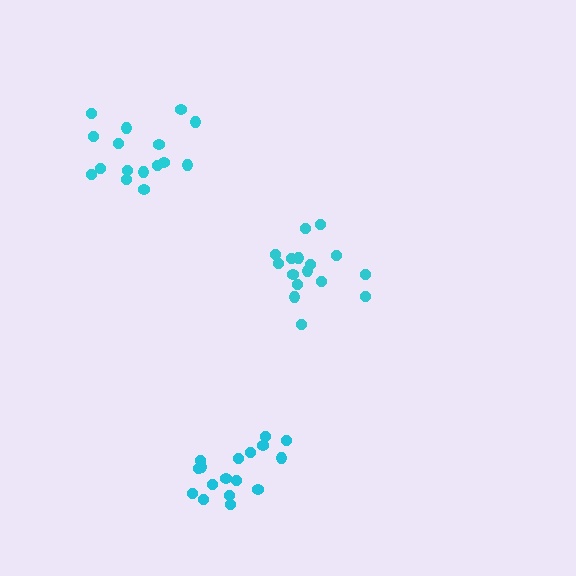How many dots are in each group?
Group 1: 16 dots, Group 2: 16 dots, Group 3: 17 dots (49 total).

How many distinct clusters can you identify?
There are 3 distinct clusters.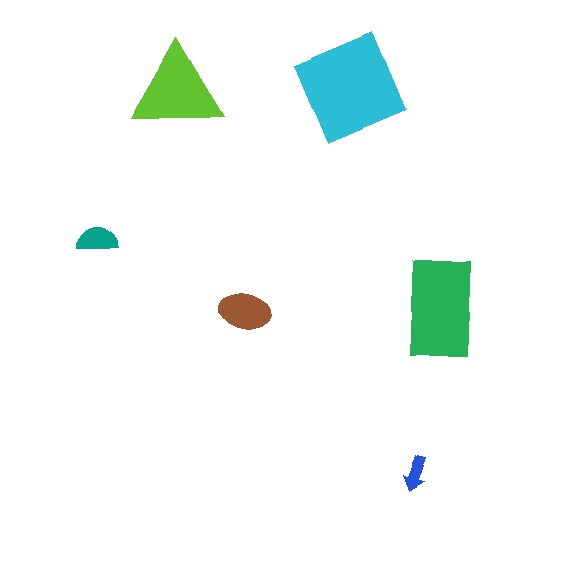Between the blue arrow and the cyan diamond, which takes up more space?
The cyan diamond.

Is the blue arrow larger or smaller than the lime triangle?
Smaller.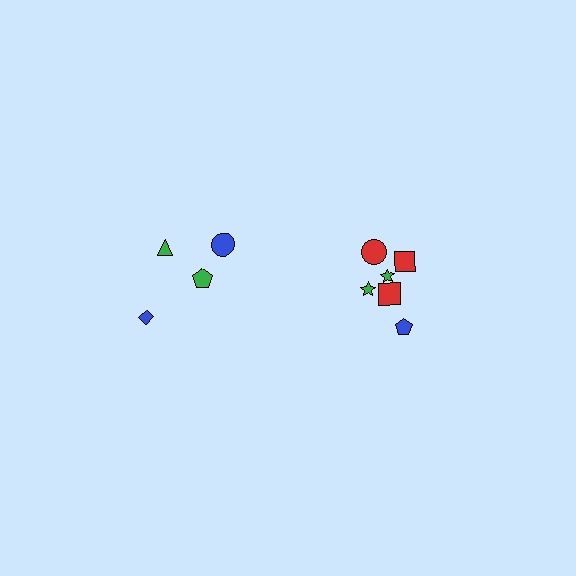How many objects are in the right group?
There are 6 objects.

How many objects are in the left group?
There are 4 objects.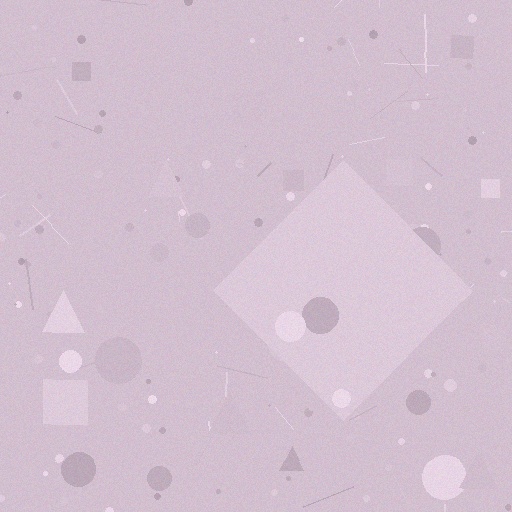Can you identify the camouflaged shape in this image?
The camouflaged shape is a diamond.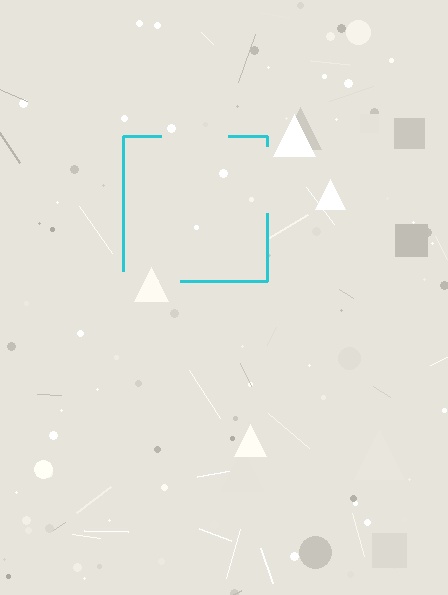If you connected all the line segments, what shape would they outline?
They would outline a square.